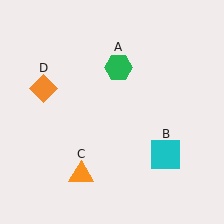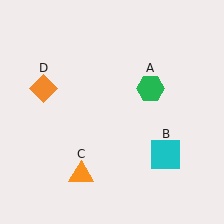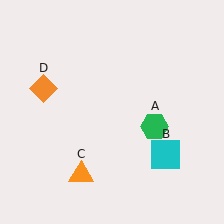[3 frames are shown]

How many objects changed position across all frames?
1 object changed position: green hexagon (object A).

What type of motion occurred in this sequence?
The green hexagon (object A) rotated clockwise around the center of the scene.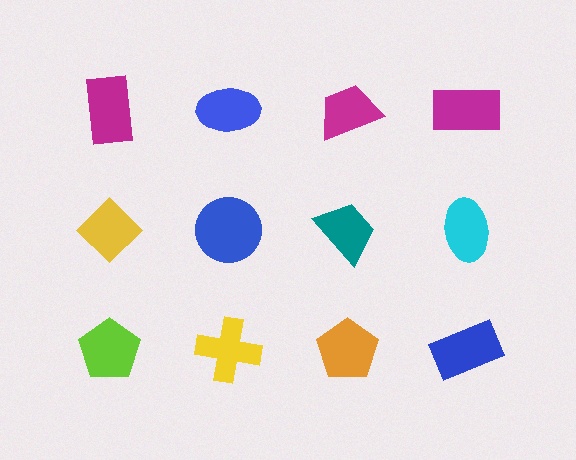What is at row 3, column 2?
A yellow cross.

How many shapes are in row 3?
4 shapes.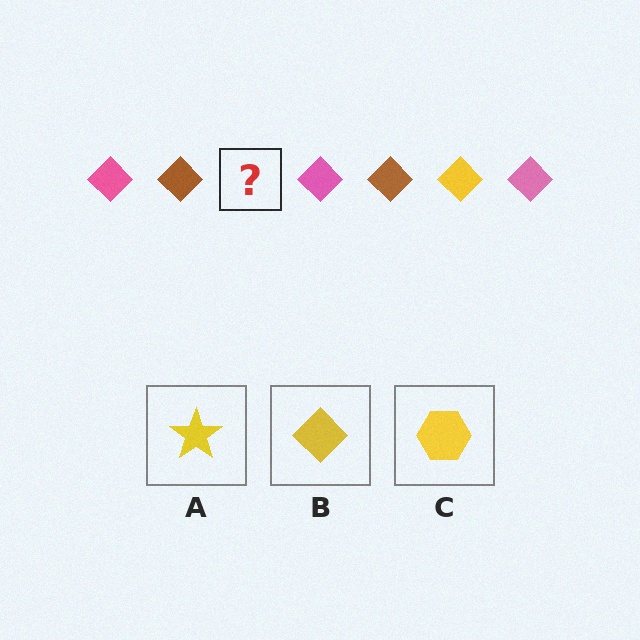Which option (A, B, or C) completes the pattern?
B.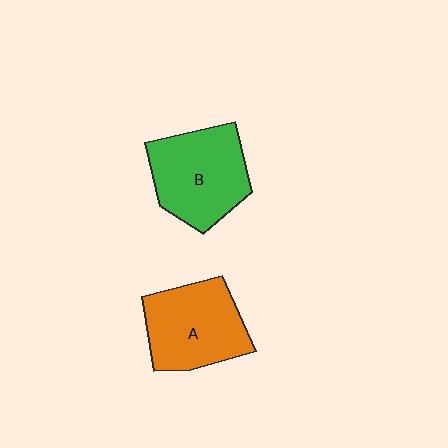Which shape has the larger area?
Shape B (green).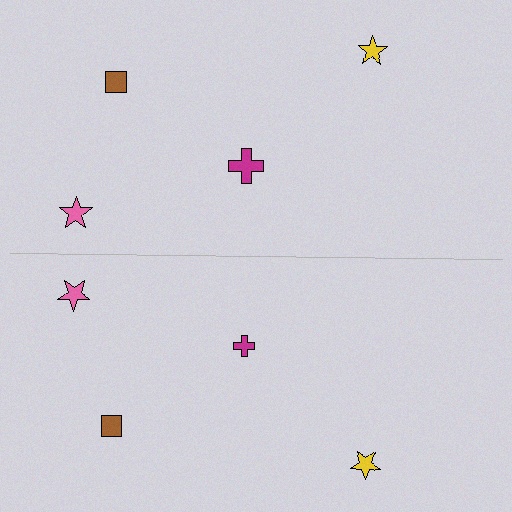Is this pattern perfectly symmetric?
No, the pattern is not perfectly symmetric. The magenta cross on the bottom side has a different size than its mirror counterpart.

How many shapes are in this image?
There are 8 shapes in this image.